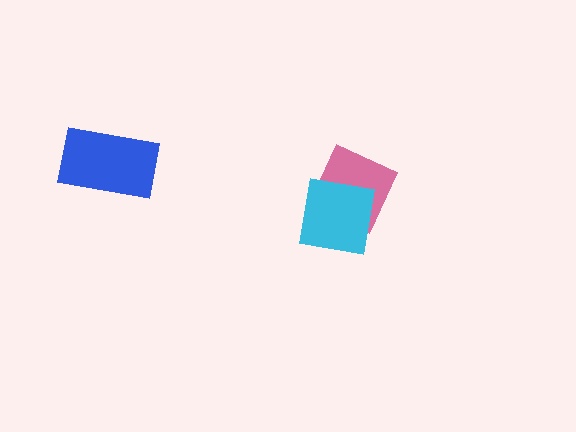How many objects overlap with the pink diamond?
1 object overlaps with the pink diamond.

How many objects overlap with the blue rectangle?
0 objects overlap with the blue rectangle.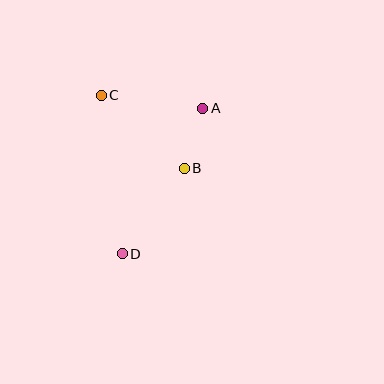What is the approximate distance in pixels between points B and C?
The distance between B and C is approximately 110 pixels.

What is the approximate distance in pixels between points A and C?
The distance between A and C is approximately 102 pixels.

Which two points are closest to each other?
Points A and B are closest to each other.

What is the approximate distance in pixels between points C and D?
The distance between C and D is approximately 159 pixels.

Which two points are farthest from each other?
Points A and D are farthest from each other.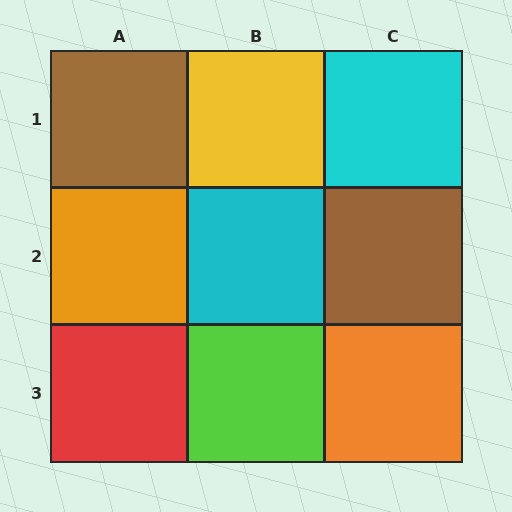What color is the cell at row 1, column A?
Brown.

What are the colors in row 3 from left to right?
Red, lime, orange.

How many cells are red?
1 cell is red.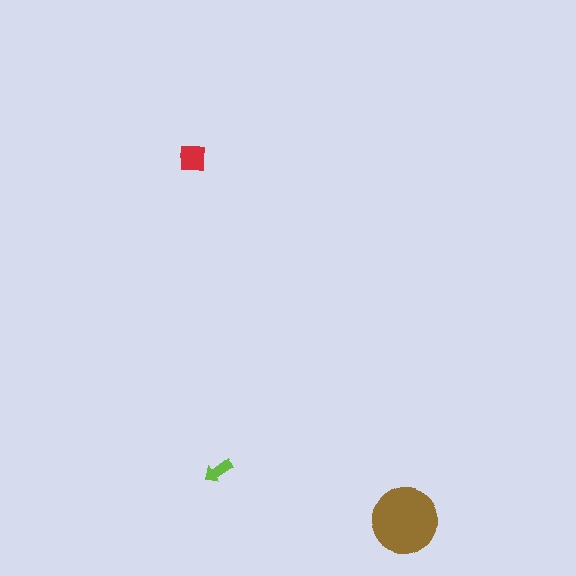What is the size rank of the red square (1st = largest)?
2nd.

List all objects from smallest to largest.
The lime arrow, the red square, the brown circle.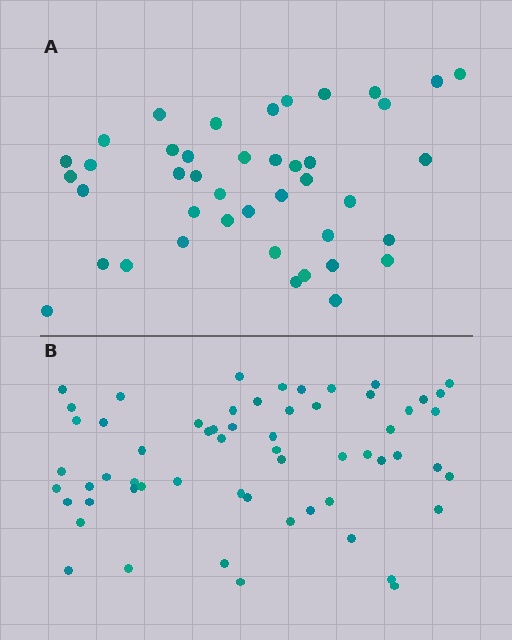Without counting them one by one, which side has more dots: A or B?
Region B (the bottom region) has more dots.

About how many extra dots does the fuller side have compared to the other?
Region B has approximately 20 more dots than region A.